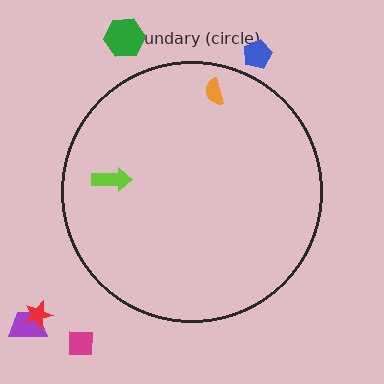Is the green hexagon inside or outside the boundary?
Outside.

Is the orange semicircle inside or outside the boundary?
Inside.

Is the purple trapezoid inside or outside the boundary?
Outside.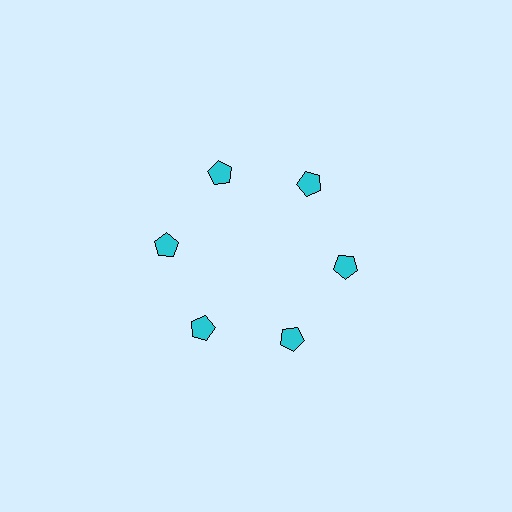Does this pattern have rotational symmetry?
Yes, this pattern has 6-fold rotational symmetry. It looks the same after rotating 60 degrees around the center.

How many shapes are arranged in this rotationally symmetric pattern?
There are 6 shapes, arranged in 6 groups of 1.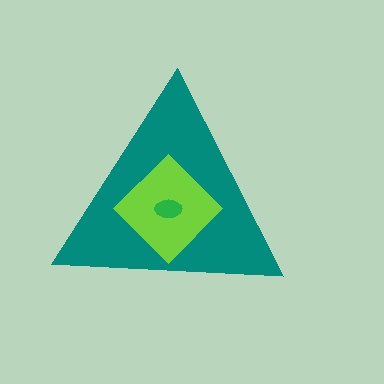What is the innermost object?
The green ellipse.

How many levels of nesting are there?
3.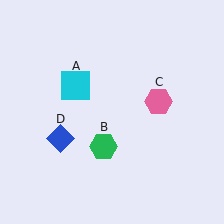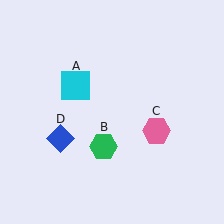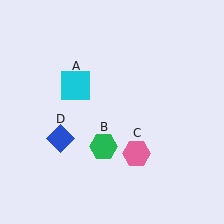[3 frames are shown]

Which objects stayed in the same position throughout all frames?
Cyan square (object A) and green hexagon (object B) and blue diamond (object D) remained stationary.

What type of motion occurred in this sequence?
The pink hexagon (object C) rotated clockwise around the center of the scene.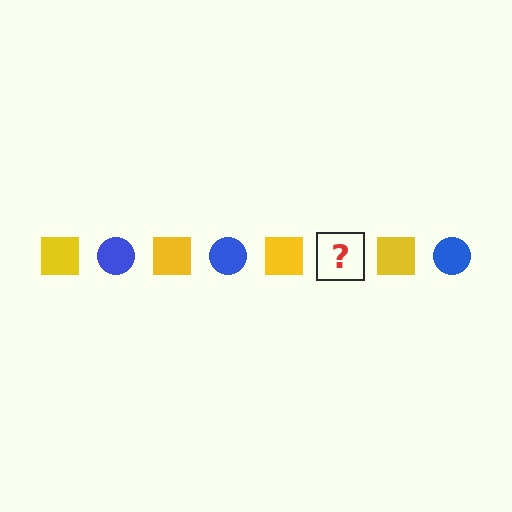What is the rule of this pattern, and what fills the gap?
The rule is that the pattern alternates between yellow square and blue circle. The gap should be filled with a blue circle.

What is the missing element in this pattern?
The missing element is a blue circle.